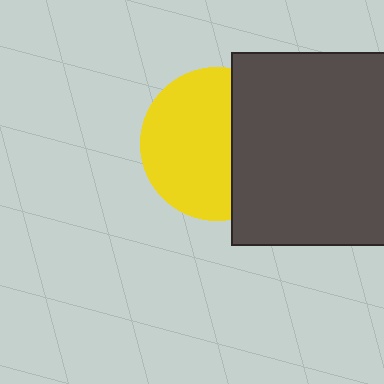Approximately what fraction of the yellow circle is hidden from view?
Roughly 38% of the yellow circle is hidden behind the dark gray square.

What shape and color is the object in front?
The object in front is a dark gray square.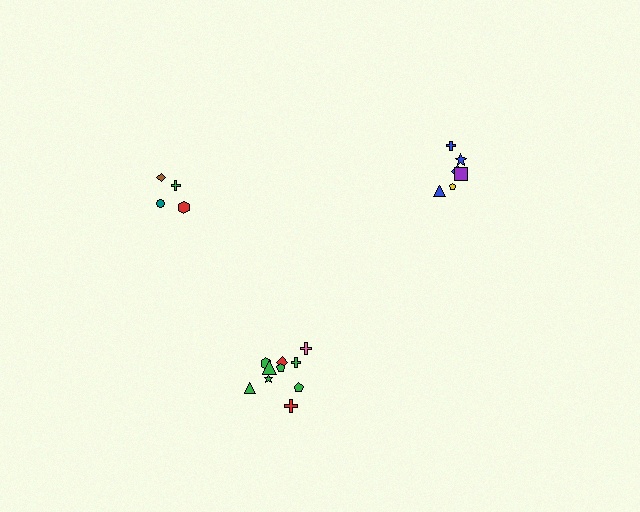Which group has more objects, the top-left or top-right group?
The top-right group.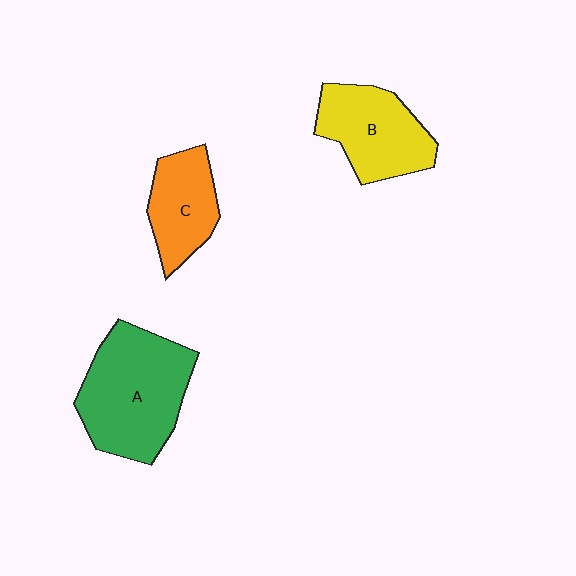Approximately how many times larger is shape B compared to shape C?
Approximately 1.3 times.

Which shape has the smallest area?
Shape C (orange).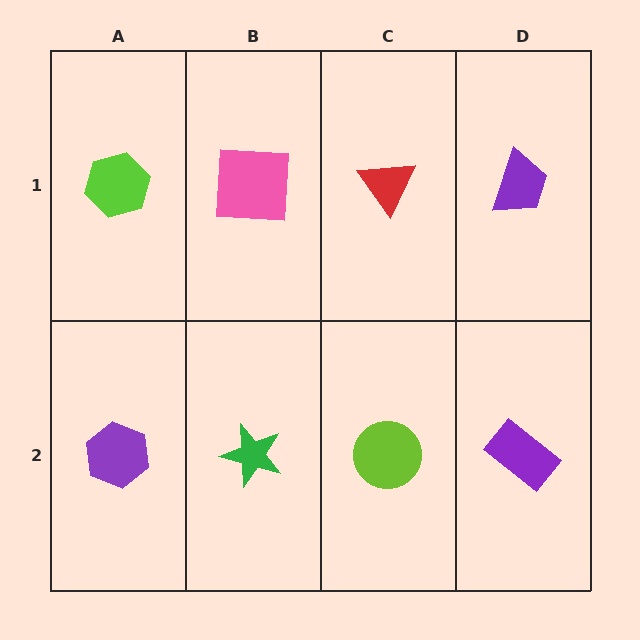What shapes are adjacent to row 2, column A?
A lime hexagon (row 1, column A), a green star (row 2, column B).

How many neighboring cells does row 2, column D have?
2.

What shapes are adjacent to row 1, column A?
A purple hexagon (row 2, column A), a pink square (row 1, column B).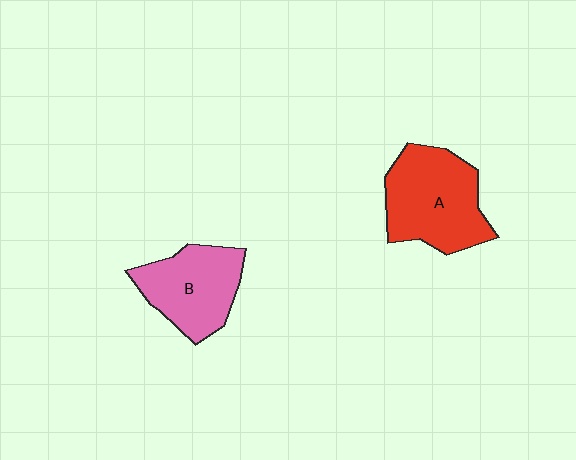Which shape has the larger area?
Shape A (red).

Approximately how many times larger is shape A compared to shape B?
Approximately 1.2 times.